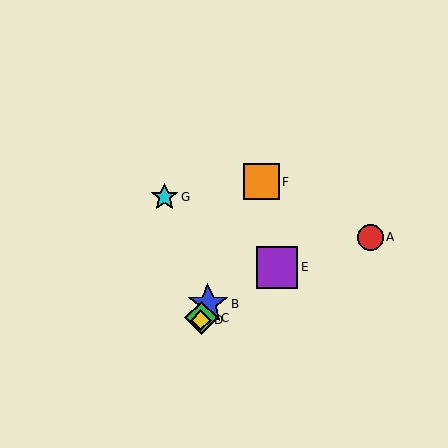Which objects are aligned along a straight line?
Objects B, C, D, F are aligned along a straight line.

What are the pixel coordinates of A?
Object A is at (370, 237).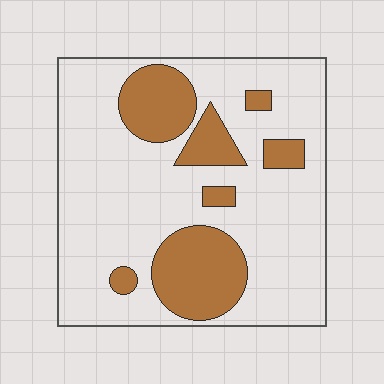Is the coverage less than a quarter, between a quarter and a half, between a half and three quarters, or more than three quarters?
Less than a quarter.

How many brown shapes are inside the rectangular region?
7.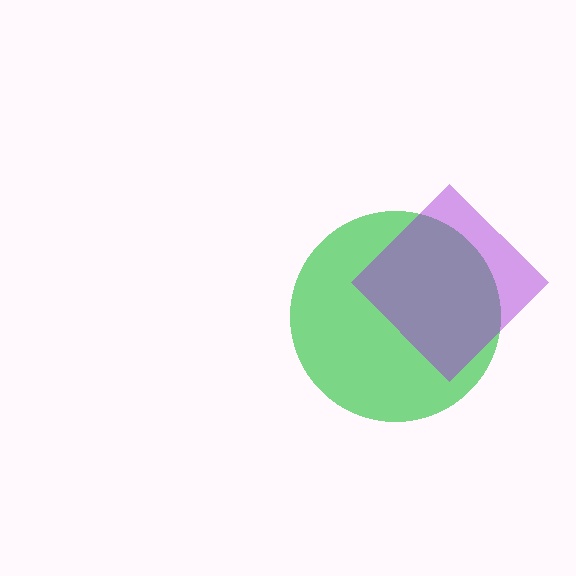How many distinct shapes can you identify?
There are 2 distinct shapes: a green circle, a purple diamond.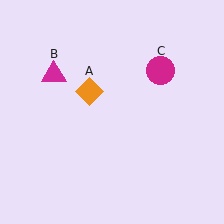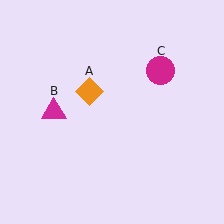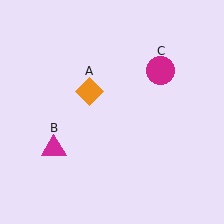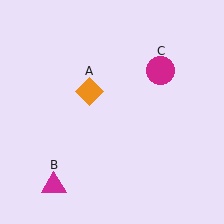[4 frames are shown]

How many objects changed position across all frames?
1 object changed position: magenta triangle (object B).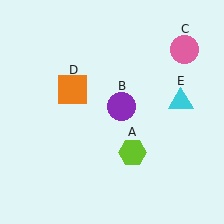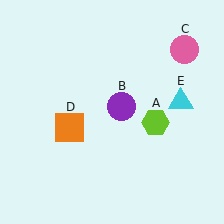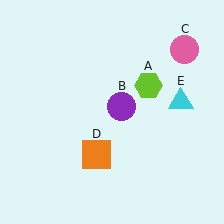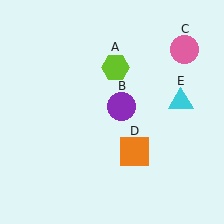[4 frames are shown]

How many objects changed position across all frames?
2 objects changed position: lime hexagon (object A), orange square (object D).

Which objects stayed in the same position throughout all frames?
Purple circle (object B) and pink circle (object C) and cyan triangle (object E) remained stationary.